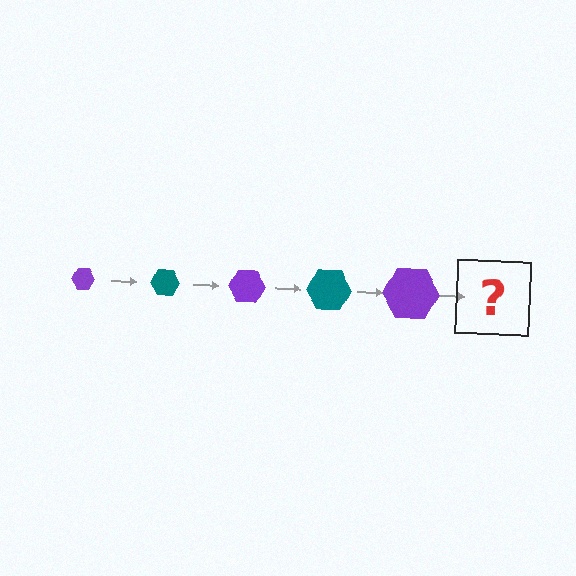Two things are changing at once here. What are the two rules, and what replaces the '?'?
The two rules are that the hexagon grows larger each step and the color cycles through purple and teal. The '?' should be a teal hexagon, larger than the previous one.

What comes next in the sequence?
The next element should be a teal hexagon, larger than the previous one.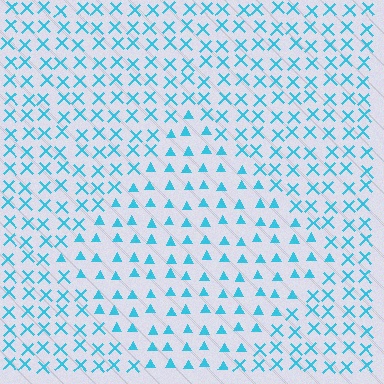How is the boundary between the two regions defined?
The boundary is defined by a change in element shape: triangles inside vs. X marks outside. All elements share the same color and spacing.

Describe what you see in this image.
The image is filled with small cyan elements arranged in a uniform grid. A diamond-shaped region contains triangles, while the surrounding area contains X marks. The boundary is defined purely by the change in element shape.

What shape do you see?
I see a diamond.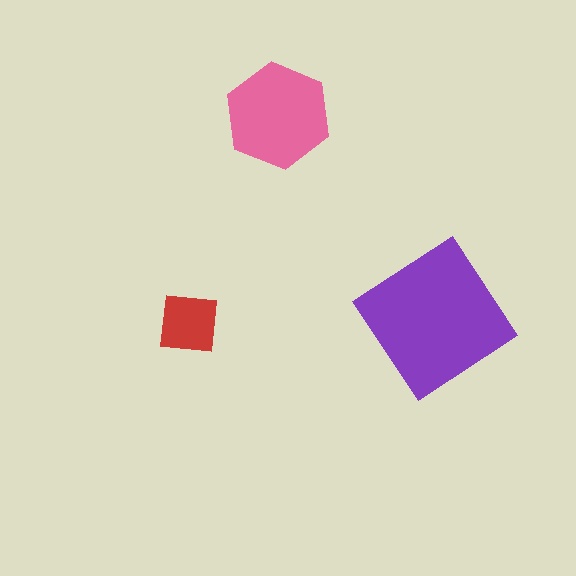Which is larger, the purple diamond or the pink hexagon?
The purple diamond.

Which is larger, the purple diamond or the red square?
The purple diamond.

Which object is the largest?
The purple diamond.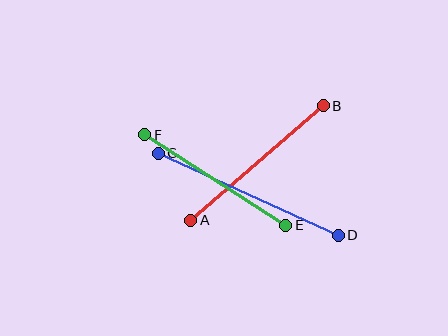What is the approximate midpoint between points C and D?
The midpoint is at approximately (248, 194) pixels.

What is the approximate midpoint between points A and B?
The midpoint is at approximately (257, 163) pixels.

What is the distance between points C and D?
The distance is approximately 197 pixels.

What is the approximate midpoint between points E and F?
The midpoint is at approximately (215, 180) pixels.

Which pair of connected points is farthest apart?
Points C and D are farthest apart.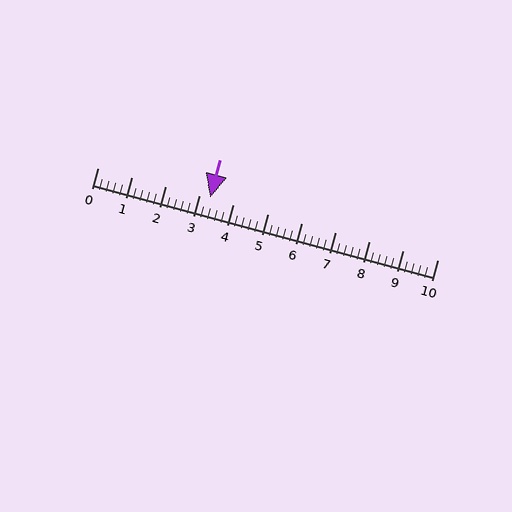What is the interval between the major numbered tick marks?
The major tick marks are spaced 1 units apart.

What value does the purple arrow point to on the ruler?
The purple arrow points to approximately 3.3.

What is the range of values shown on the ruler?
The ruler shows values from 0 to 10.